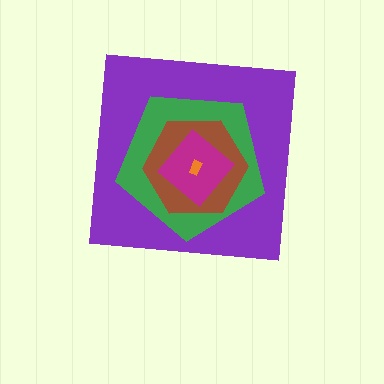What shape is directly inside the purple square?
The green pentagon.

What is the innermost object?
The orange rectangle.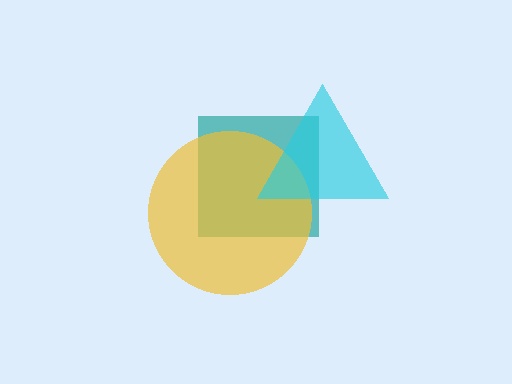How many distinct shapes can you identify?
There are 3 distinct shapes: a teal square, a yellow circle, a cyan triangle.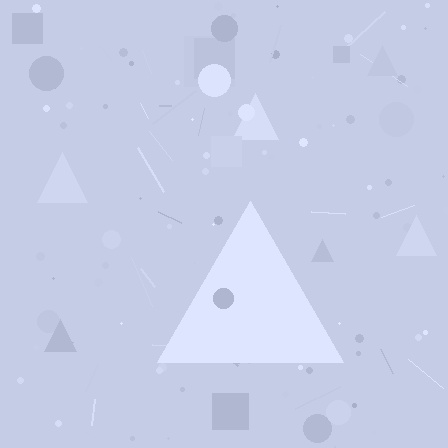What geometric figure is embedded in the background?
A triangle is embedded in the background.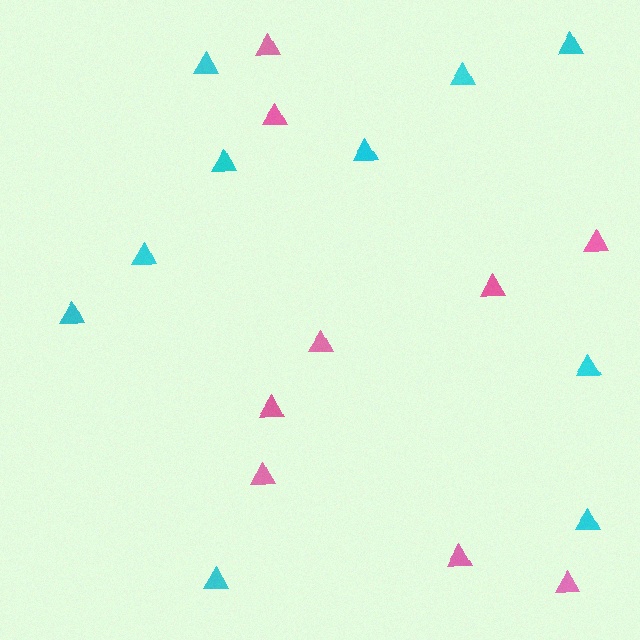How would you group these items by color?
There are 2 groups: one group of cyan triangles (10) and one group of pink triangles (9).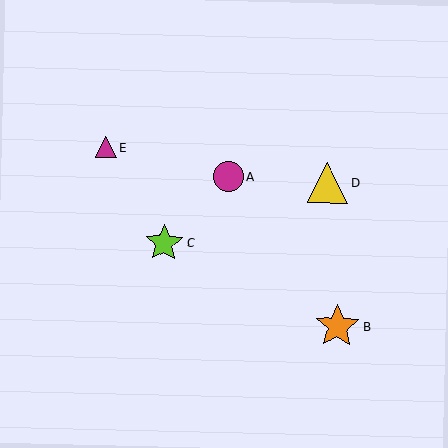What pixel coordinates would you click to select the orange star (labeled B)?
Click at (337, 327) to select the orange star B.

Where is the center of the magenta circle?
The center of the magenta circle is at (228, 176).